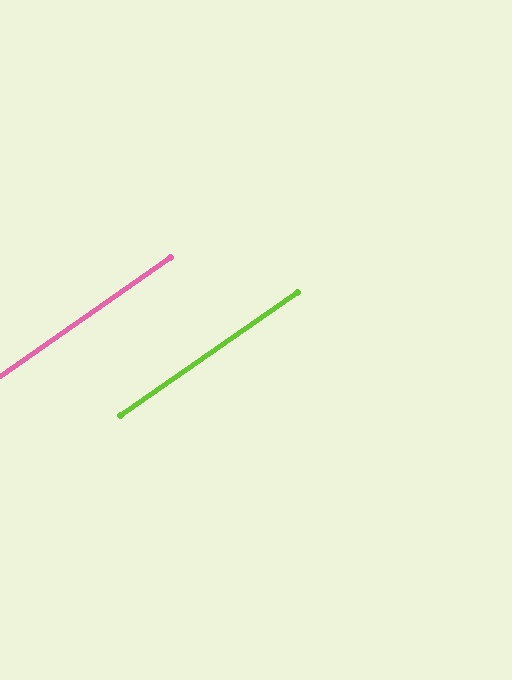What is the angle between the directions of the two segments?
Approximately 0 degrees.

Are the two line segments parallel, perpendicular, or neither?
Parallel — their directions differ by only 0.0°.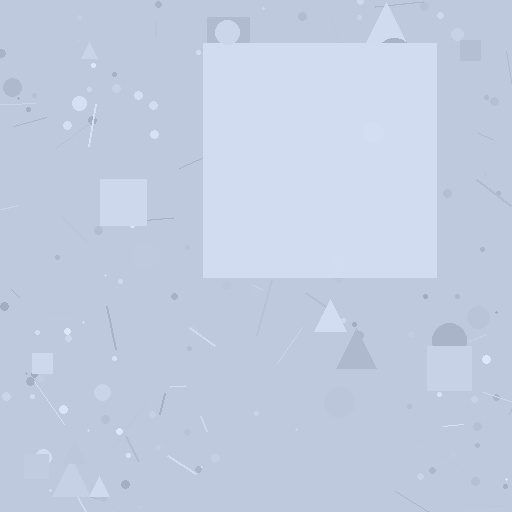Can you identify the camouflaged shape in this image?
The camouflaged shape is a square.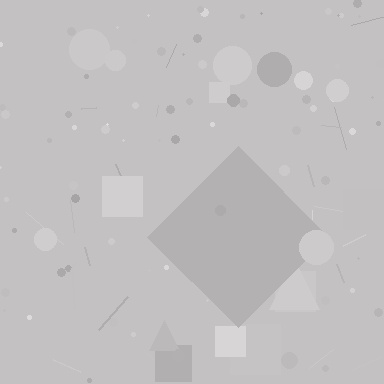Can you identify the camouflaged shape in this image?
The camouflaged shape is a diamond.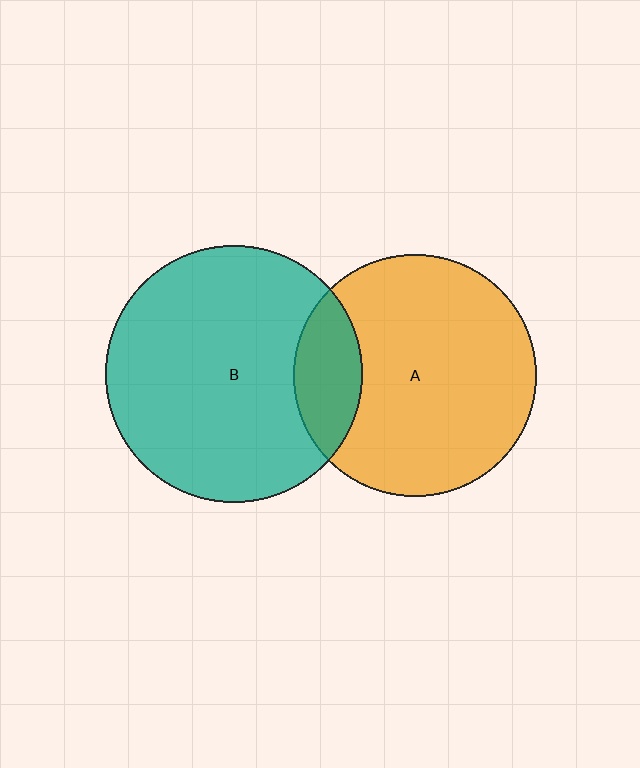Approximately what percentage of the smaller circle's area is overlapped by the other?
Approximately 15%.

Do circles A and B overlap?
Yes.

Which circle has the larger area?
Circle B (teal).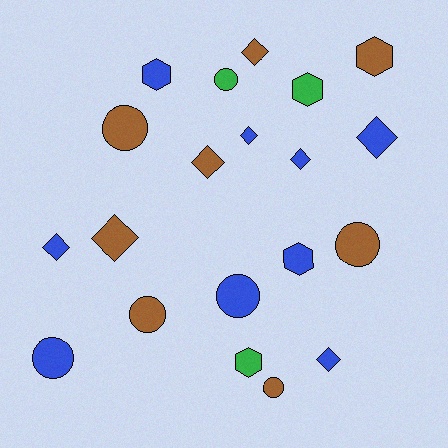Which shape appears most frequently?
Diamond, with 8 objects.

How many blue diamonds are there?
There are 5 blue diamonds.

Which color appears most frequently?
Blue, with 9 objects.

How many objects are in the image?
There are 20 objects.